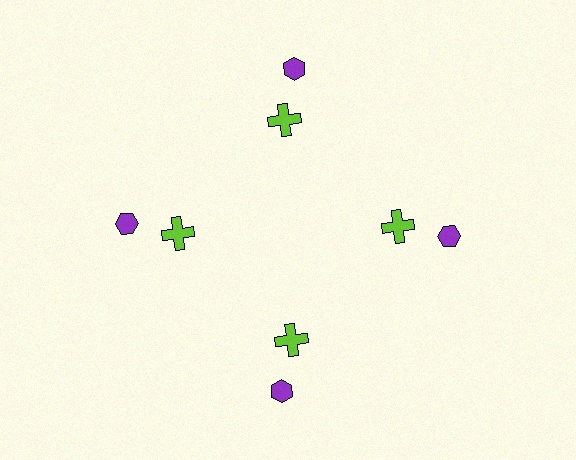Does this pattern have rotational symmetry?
Yes, this pattern has 4-fold rotational symmetry. It looks the same after rotating 90 degrees around the center.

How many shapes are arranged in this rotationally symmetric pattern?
There are 8 shapes, arranged in 4 groups of 2.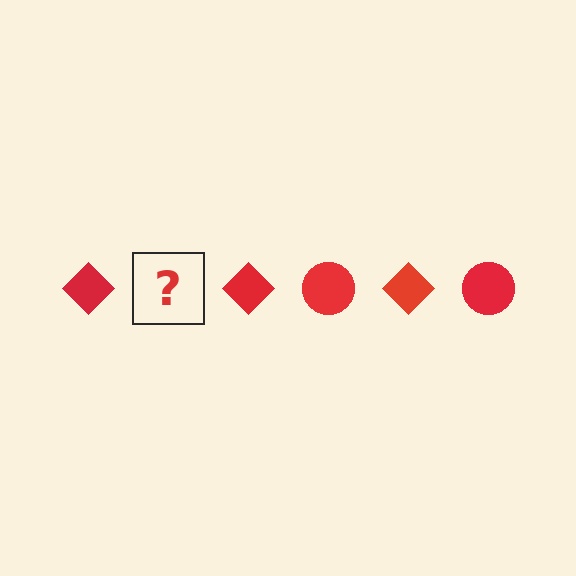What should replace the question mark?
The question mark should be replaced with a red circle.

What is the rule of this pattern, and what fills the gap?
The rule is that the pattern cycles through diamond, circle shapes in red. The gap should be filled with a red circle.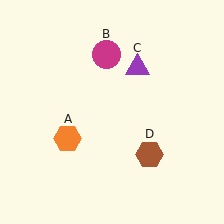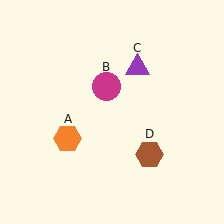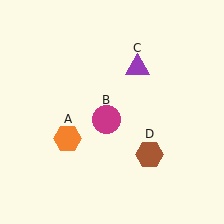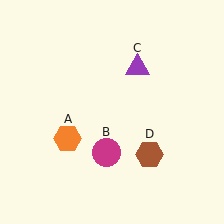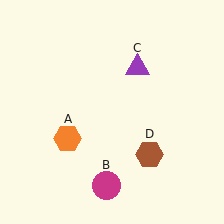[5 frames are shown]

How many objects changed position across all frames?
1 object changed position: magenta circle (object B).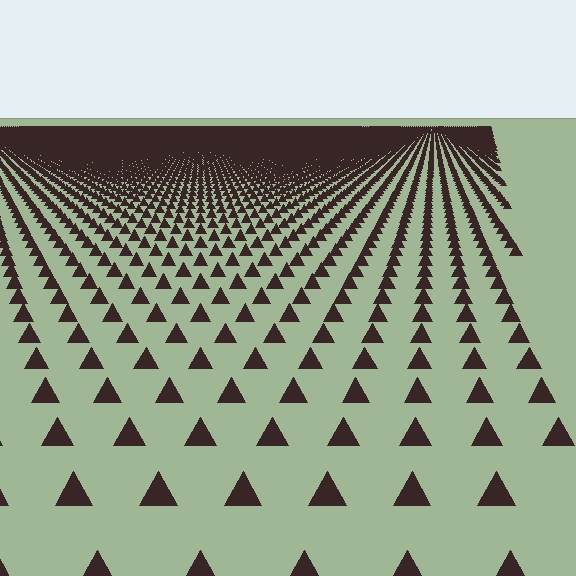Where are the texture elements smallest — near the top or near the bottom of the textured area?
Near the top.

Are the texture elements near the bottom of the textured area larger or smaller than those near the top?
Larger. Near the bottom, elements are closer to the viewer and appear at a bigger on-screen size.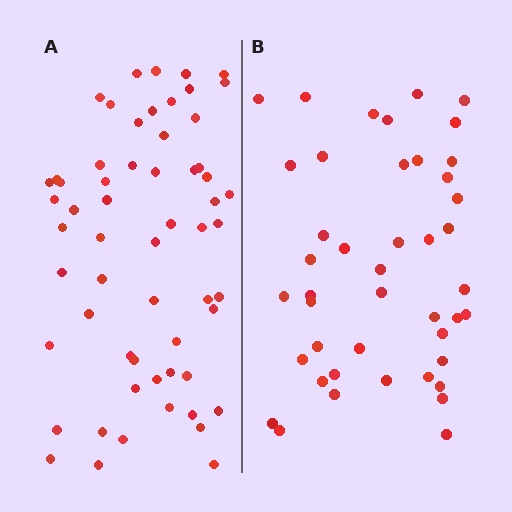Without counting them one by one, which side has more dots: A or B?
Region A (the left region) has more dots.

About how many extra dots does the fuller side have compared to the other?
Region A has approximately 15 more dots than region B.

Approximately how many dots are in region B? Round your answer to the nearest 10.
About 40 dots. (The exact count is 44, which rounds to 40.)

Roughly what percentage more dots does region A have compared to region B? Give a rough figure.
About 35% more.